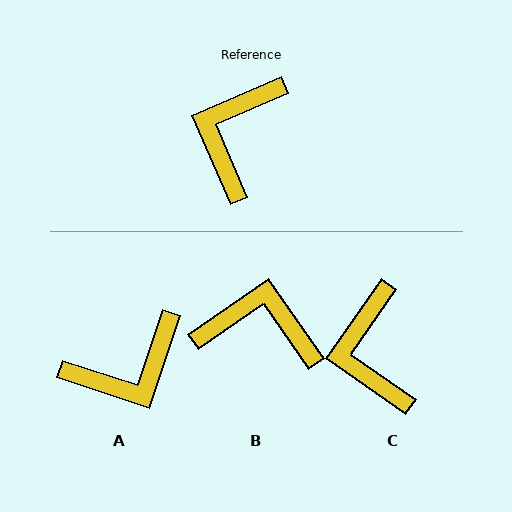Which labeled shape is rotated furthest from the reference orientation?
A, about 138 degrees away.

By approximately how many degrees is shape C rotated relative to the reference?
Approximately 32 degrees counter-clockwise.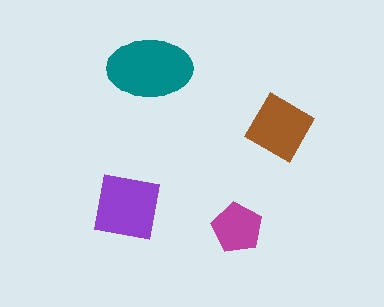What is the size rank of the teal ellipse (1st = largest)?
1st.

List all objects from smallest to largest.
The magenta pentagon, the brown diamond, the purple square, the teal ellipse.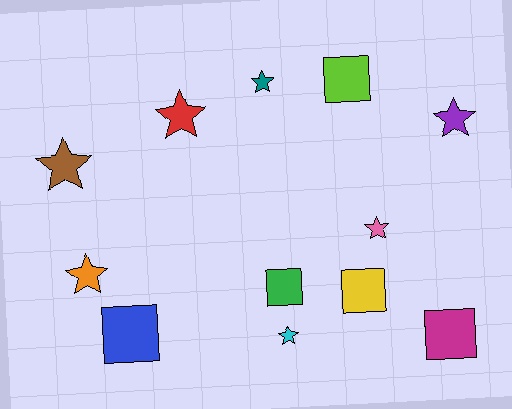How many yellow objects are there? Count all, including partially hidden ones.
There is 1 yellow object.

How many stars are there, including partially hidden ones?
There are 7 stars.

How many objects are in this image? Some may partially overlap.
There are 12 objects.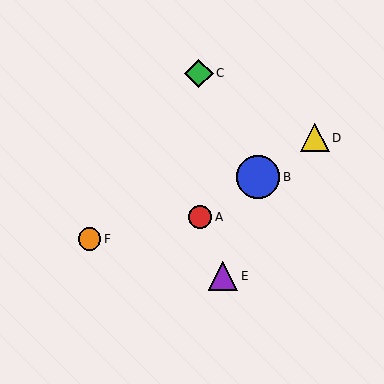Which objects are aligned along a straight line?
Objects A, B, D are aligned along a straight line.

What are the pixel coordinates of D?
Object D is at (315, 138).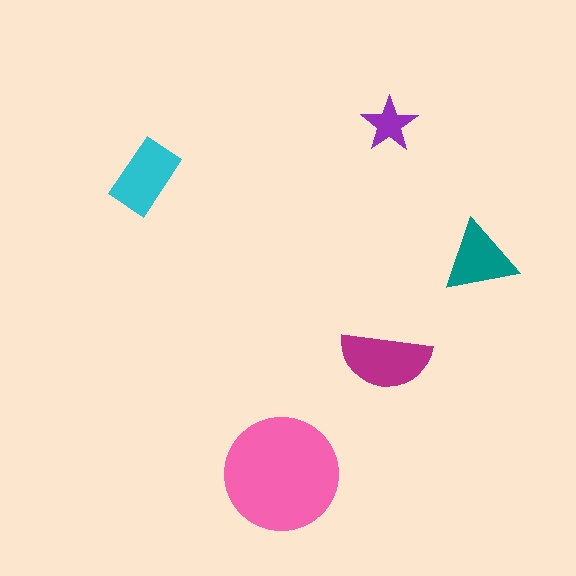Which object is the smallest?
The purple star.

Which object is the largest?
The pink circle.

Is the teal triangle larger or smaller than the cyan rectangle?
Smaller.